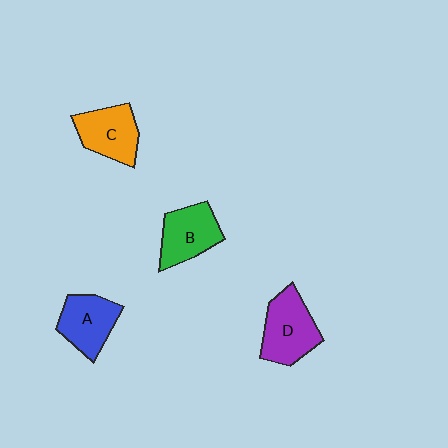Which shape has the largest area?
Shape D (purple).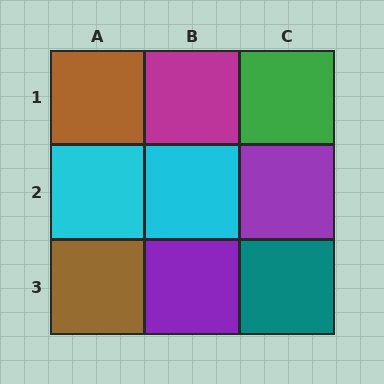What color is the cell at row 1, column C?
Green.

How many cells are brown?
2 cells are brown.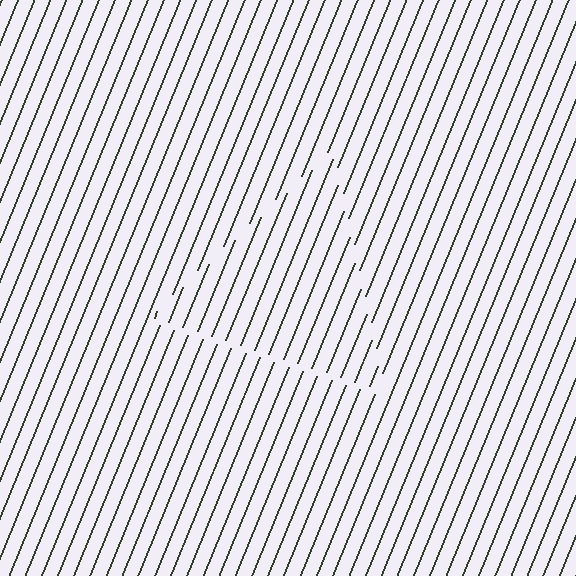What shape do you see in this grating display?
An illusory triangle. The interior of the shape contains the same grating, shifted by half a period — the contour is defined by the phase discontinuity where line-ends from the inner and outer gratings abut.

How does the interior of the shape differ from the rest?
The interior of the shape contains the same grating, shifted by half a period — the contour is defined by the phase discontinuity where line-ends from the inner and outer gratings abut.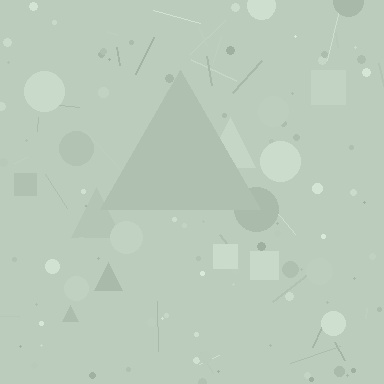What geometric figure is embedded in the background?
A triangle is embedded in the background.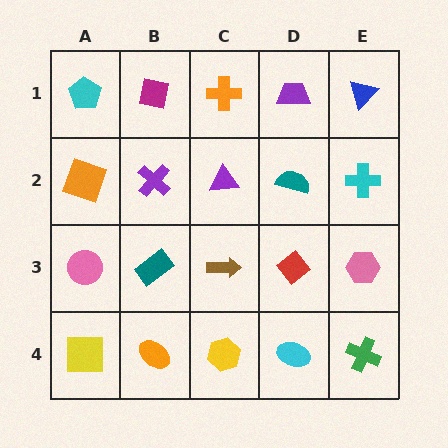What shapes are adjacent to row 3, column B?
A purple cross (row 2, column B), an orange ellipse (row 4, column B), a pink circle (row 3, column A), a brown arrow (row 3, column C).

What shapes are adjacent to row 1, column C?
A purple triangle (row 2, column C), a magenta square (row 1, column B), a purple trapezoid (row 1, column D).